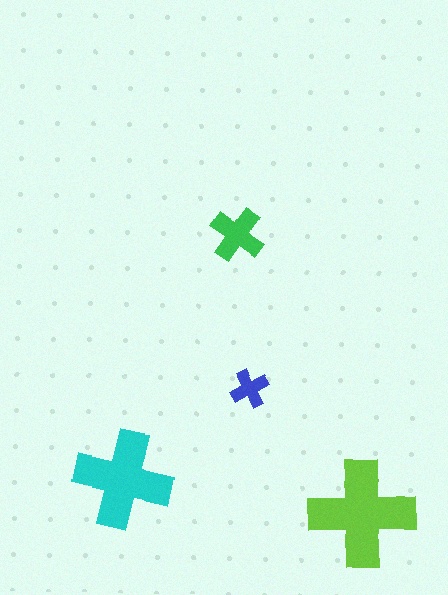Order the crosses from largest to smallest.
the lime one, the cyan one, the green one, the blue one.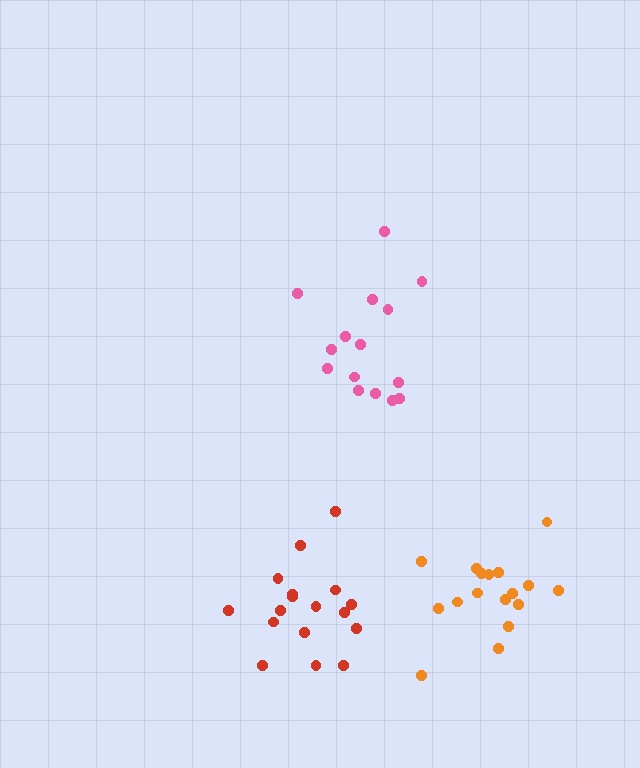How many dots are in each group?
Group 1: 15 dots, Group 2: 17 dots, Group 3: 17 dots (49 total).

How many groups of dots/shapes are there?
There are 3 groups.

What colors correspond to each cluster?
The clusters are colored: pink, orange, red.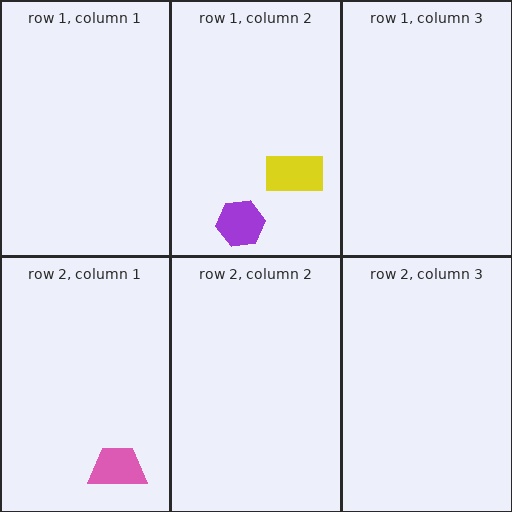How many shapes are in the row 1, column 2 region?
2.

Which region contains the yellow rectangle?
The row 1, column 2 region.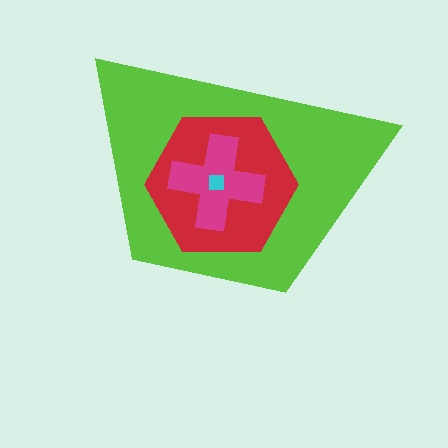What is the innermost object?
The cyan square.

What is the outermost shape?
The lime trapezoid.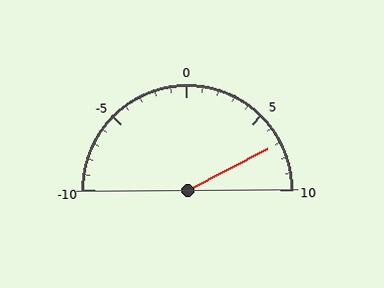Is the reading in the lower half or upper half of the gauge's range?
The reading is in the upper half of the range (-10 to 10).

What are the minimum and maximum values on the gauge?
The gauge ranges from -10 to 10.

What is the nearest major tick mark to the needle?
The nearest major tick mark is 5.